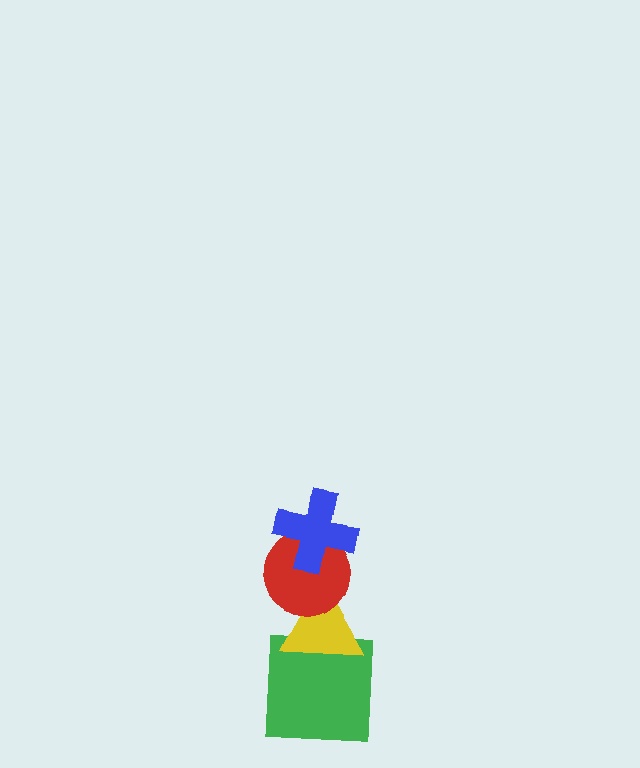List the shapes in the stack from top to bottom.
From top to bottom: the blue cross, the red circle, the yellow triangle, the green square.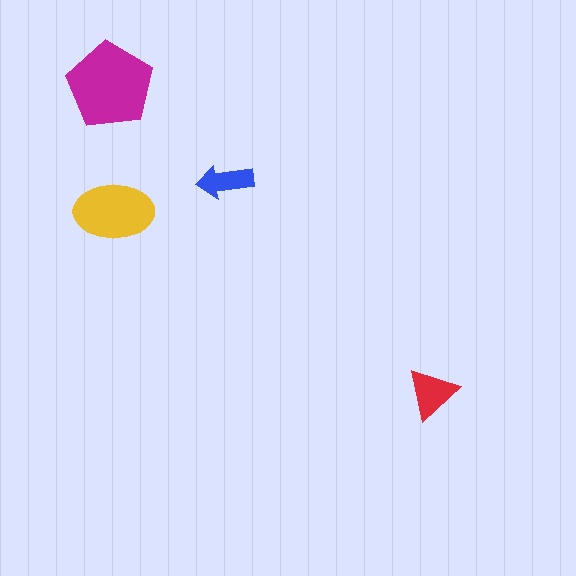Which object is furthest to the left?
The magenta pentagon is leftmost.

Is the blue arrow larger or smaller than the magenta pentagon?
Smaller.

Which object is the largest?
The magenta pentagon.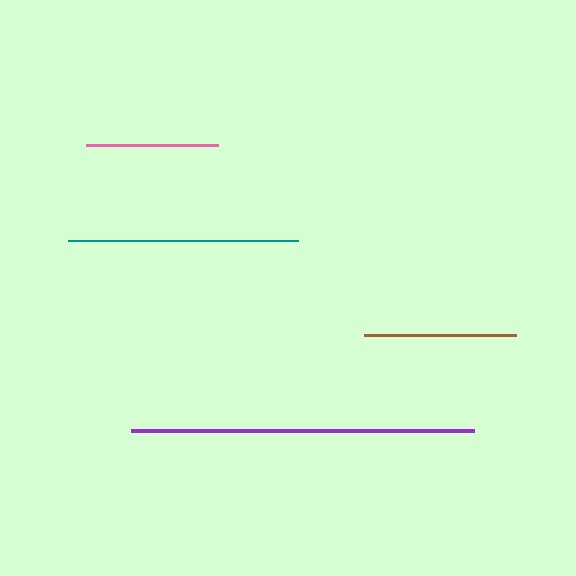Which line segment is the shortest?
The pink line is the shortest at approximately 131 pixels.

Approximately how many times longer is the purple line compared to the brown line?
The purple line is approximately 2.3 times the length of the brown line.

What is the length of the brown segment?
The brown segment is approximately 152 pixels long.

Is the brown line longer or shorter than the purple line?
The purple line is longer than the brown line.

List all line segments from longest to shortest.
From longest to shortest: purple, teal, brown, pink.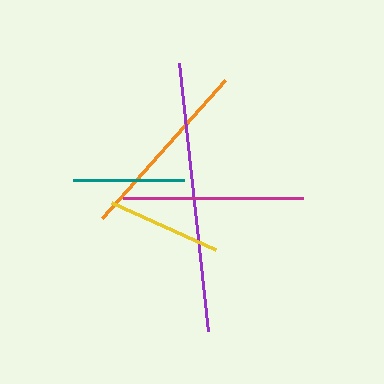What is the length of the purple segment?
The purple segment is approximately 270 pixels long.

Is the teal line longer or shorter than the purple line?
The purple line is longer than the teal line.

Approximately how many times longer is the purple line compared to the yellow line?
The purple line is approximately 2.4 times the length of the yellow line.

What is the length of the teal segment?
The teal segment is approximately 111 pixels long.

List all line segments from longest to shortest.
From longest to shortest: purple, orange, magenta, yellow, teal.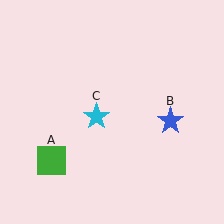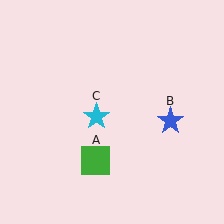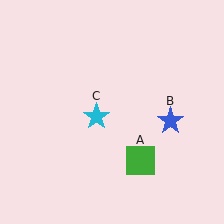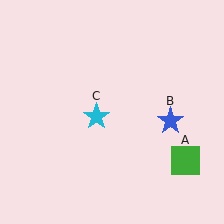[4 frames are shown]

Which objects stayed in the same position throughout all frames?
Blue star (object B) and cyan star (object C) remained stationary.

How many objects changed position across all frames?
1 object changed position: green square (object A).